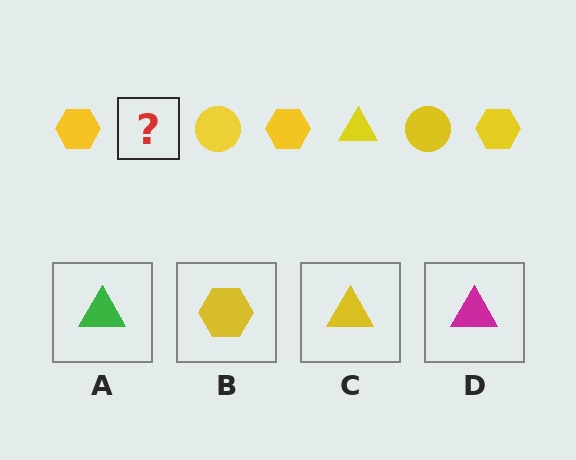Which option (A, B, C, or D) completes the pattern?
C.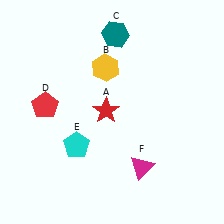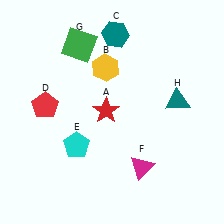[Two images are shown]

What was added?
A green square (G), a teal triangle (H) were added in Image 2.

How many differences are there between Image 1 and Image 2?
There are 2 differences between the two images.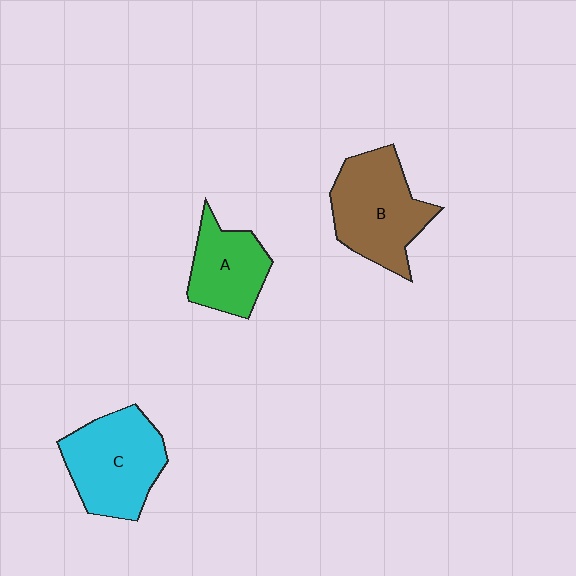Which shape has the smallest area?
Shape A (green).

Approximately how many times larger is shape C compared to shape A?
Approximately 1.4 times.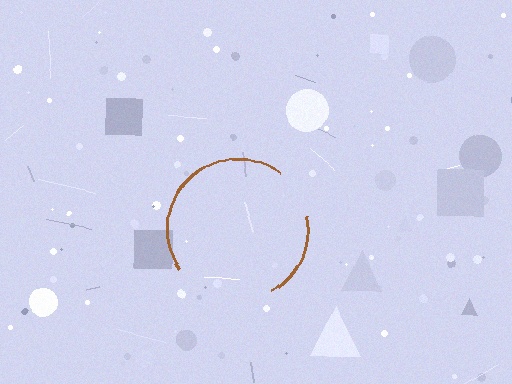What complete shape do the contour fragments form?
The contour fragments form a circle.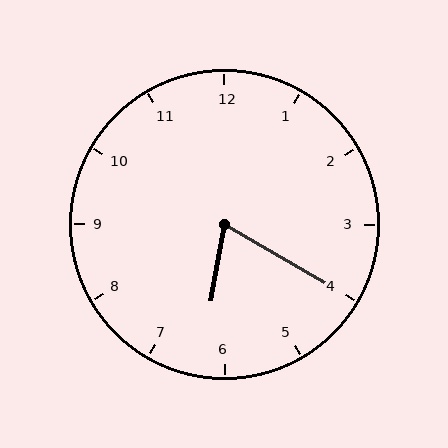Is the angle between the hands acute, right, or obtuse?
It is acute.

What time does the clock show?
6:20.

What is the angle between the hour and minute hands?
Approximately 70 degrees.